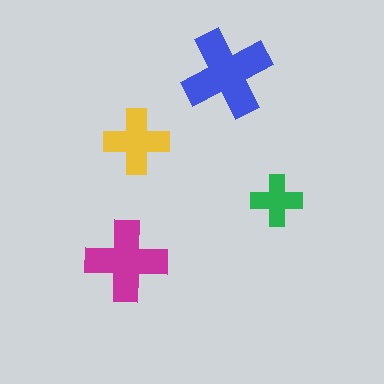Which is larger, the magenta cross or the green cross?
The magenta one.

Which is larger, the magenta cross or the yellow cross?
The magenta one.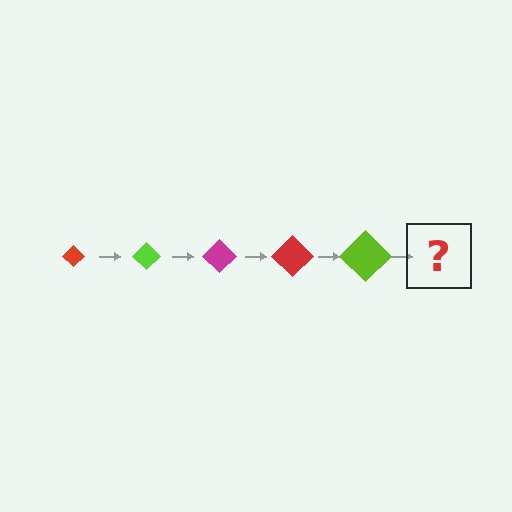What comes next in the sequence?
The next element should be a magenta diamond, larger than the previous one.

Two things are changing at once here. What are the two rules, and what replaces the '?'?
The two rules are that the diamond grows larger each step and the color cycles through red, lime, and magenta. The '?' should be a magenta diamond, larger than the previous one.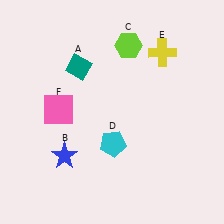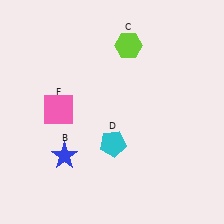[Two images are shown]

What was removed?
The yellow cross (E), the teal diamond (A) were removed in Image 2.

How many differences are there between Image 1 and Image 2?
There are 2 differences between the two images.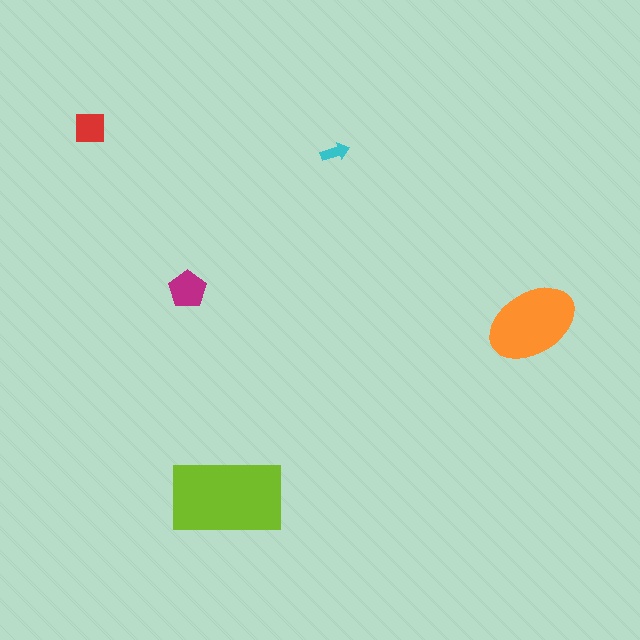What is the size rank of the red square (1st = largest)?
4th.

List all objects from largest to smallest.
The lime rectangle, the orange ellipse, the magenta pentagon, the red square, the cyan arrow.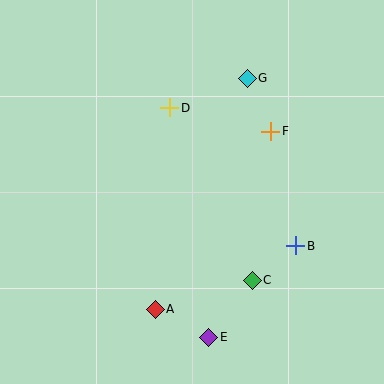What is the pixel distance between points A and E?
The distance between A and E is 60 pixels.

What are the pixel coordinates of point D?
Point D is at (170, 108).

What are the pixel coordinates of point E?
Point E is at (209, 337).